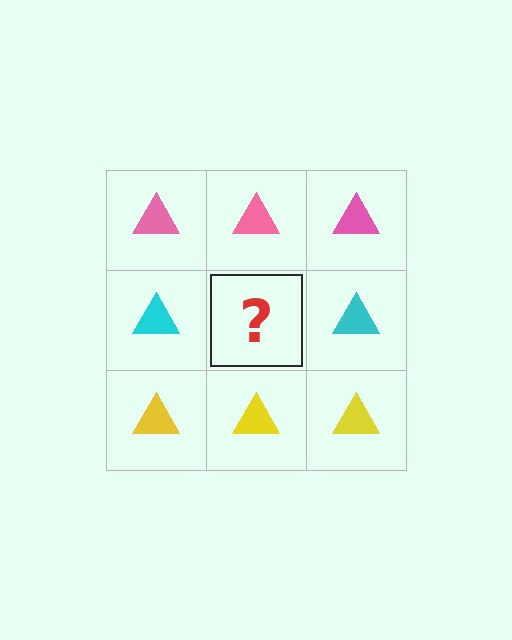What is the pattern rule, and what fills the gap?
The rule is that each row has a consistent color. The gap should be filled with a cyan triangle.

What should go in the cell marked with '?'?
The missing cell should contain a cyan triangle.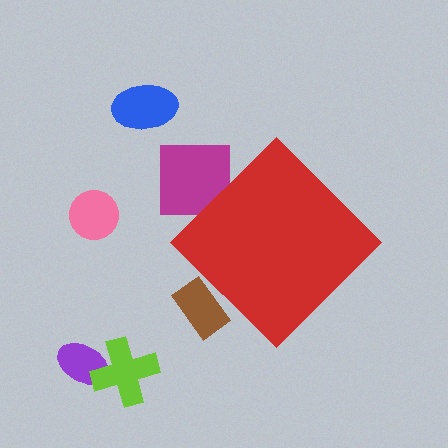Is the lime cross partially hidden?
No, the lime cross is fully visible.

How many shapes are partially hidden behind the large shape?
2 shapes are partially hidden.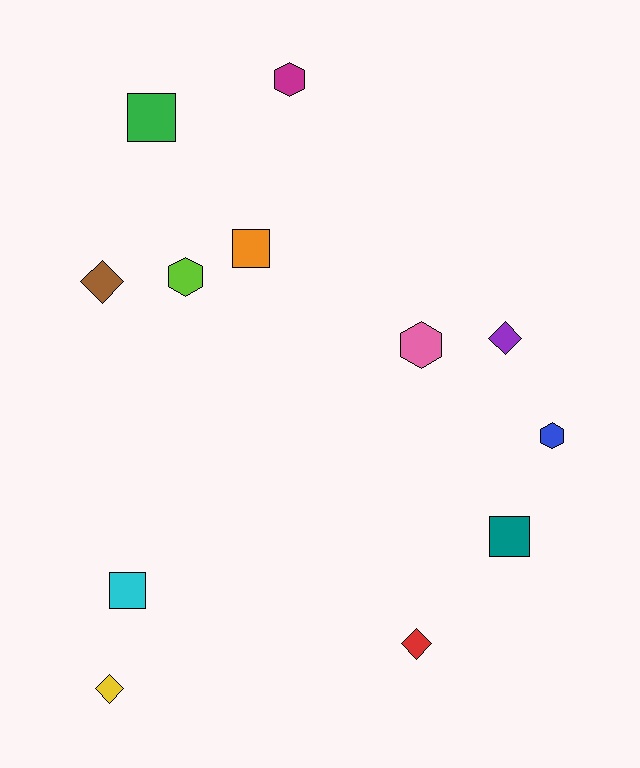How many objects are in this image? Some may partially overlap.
There are 12 objects.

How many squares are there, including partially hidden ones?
There are 4 squares.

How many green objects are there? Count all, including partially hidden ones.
There is 1 green object.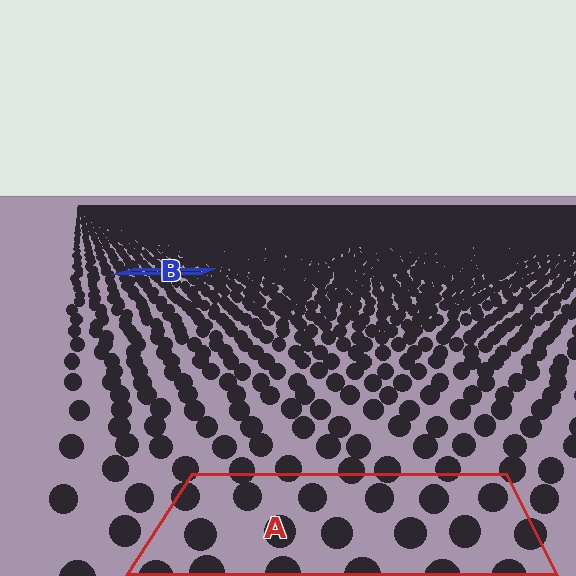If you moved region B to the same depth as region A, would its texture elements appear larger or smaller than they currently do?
They would appear larger. At a closer depth, the same texture elements are projected at a bigger on-screen size.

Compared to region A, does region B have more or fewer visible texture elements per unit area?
Region B has more texture elements per unit area — they are packed more densely because it is farther away.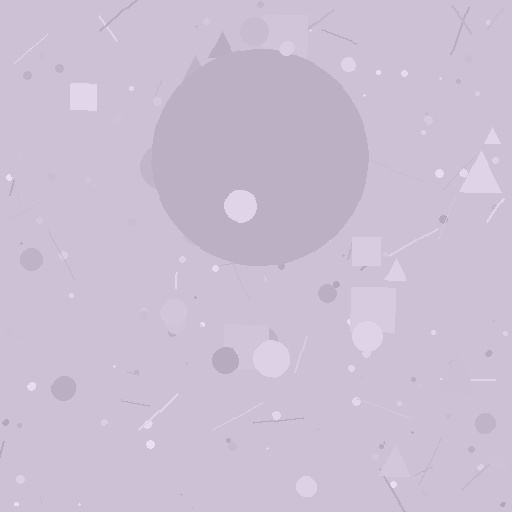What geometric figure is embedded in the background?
A circle is embedded in the background.